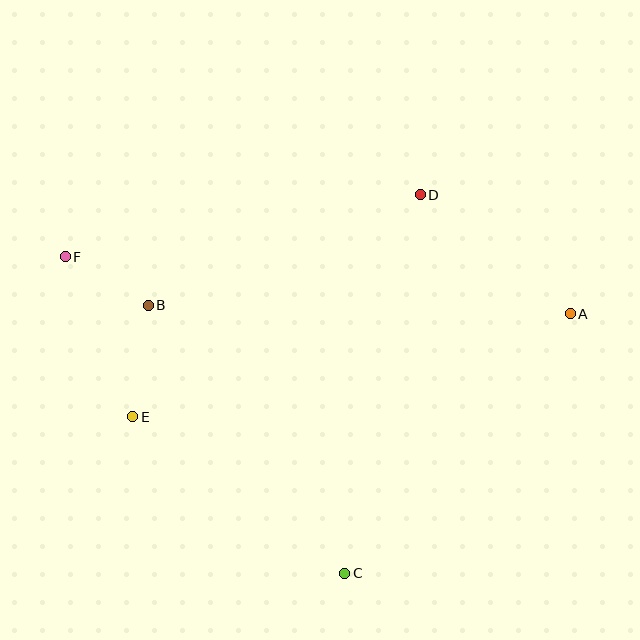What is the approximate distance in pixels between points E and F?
The distance between E and F is approximately 174 pixels.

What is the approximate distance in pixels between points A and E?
The distance between A and E is approximately 449 pixels.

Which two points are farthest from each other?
Points A and F are farthest from each other.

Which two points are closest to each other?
Points B and F are closest to each other.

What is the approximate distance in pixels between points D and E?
The distance between D and E is approximately 363 pixels.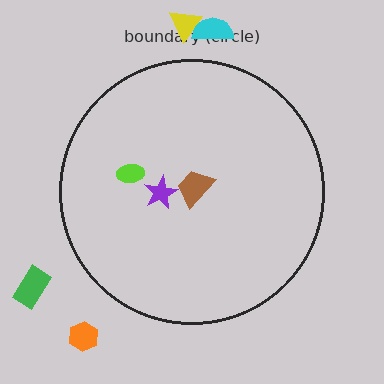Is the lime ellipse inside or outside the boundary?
Inside.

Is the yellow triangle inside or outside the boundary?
Outside.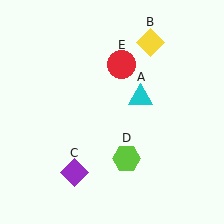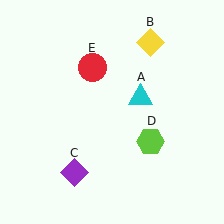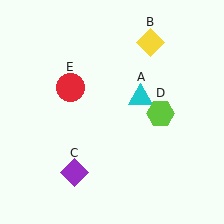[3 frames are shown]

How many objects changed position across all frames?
2 objects changed position: lime hexagon (object D), red circle (object E).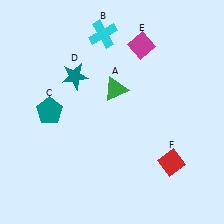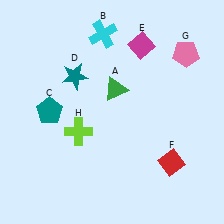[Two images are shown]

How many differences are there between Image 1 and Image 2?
There are 2 differences between the two images.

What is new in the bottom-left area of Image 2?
A lime cross (H) was added in the bottom-left area of Image 2.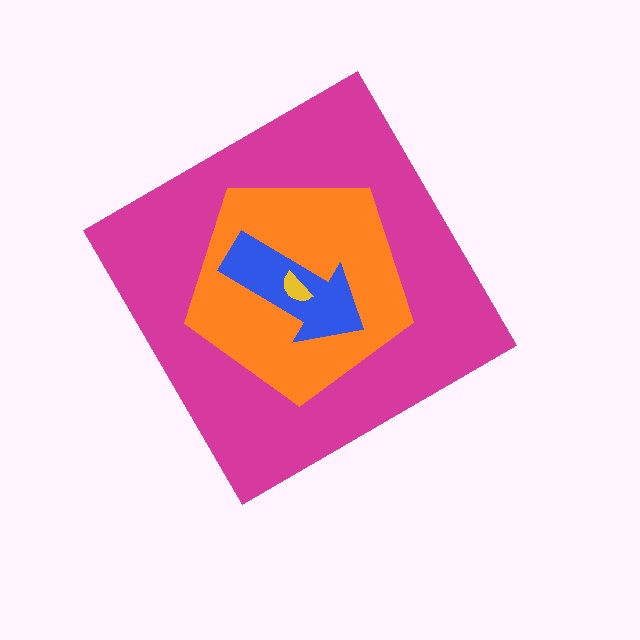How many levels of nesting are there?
4.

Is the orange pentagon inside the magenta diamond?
Yes.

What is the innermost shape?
The yellow semicircle.